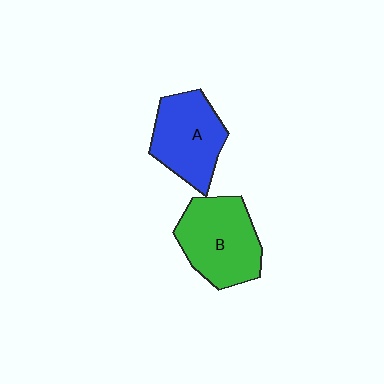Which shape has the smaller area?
Shape A (blue).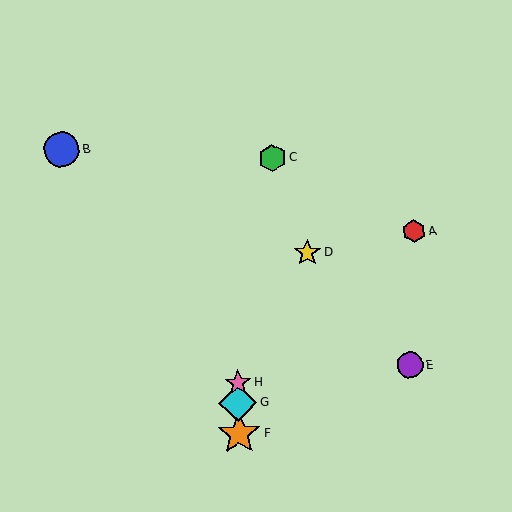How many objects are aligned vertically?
3 objects (F, G, H) are aligned vertically.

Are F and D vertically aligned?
No, F is at x≈239 and D is at x≈307.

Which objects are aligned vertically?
Objects F, G, H are aligned vertically.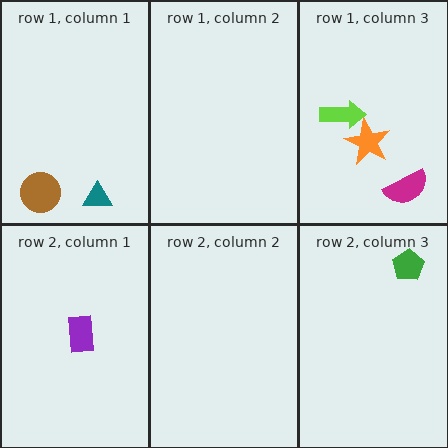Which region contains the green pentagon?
The row 2, column 3 region.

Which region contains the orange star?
The row 1, column 3 region.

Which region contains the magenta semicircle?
The row 1, column 3 region.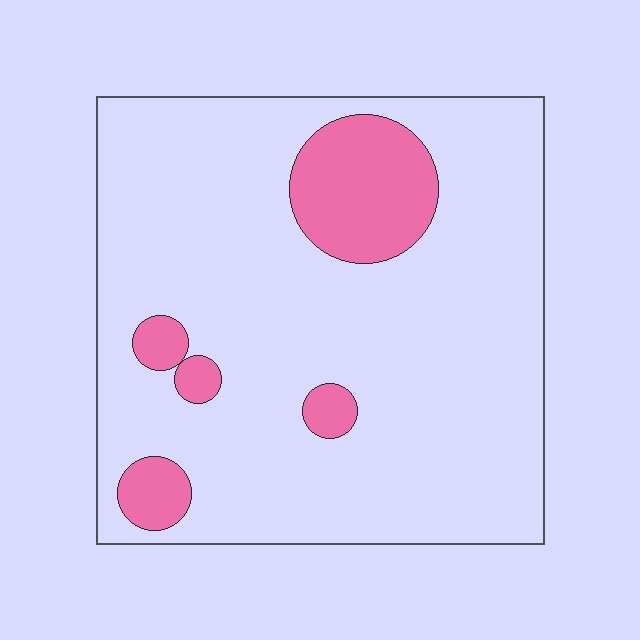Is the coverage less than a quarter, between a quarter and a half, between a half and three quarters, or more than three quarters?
Less than a quarter.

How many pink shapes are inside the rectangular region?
5.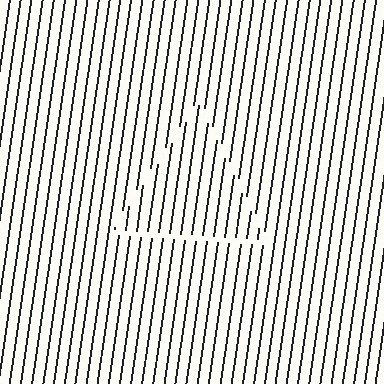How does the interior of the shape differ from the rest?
The interior of the shape contains the same grating, shifted by half a period — the contour is defined by the phase discontinuity where line-ends from the inner and outer gratings abut.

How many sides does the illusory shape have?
3 sides — the line-ends trace a triangle.